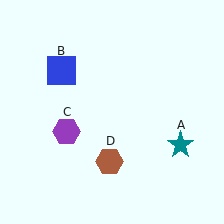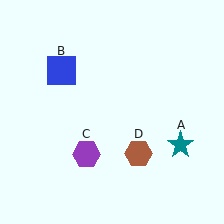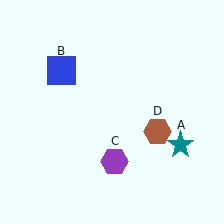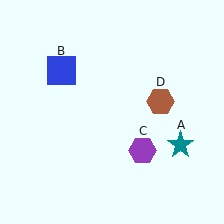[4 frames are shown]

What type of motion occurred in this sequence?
The purple hexagon (object C), brown hexagon (object D) rotated counterclockwise around the center of the scene.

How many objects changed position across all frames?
2 objects changed position: purple hexagon (object C), brown hexagon (object D).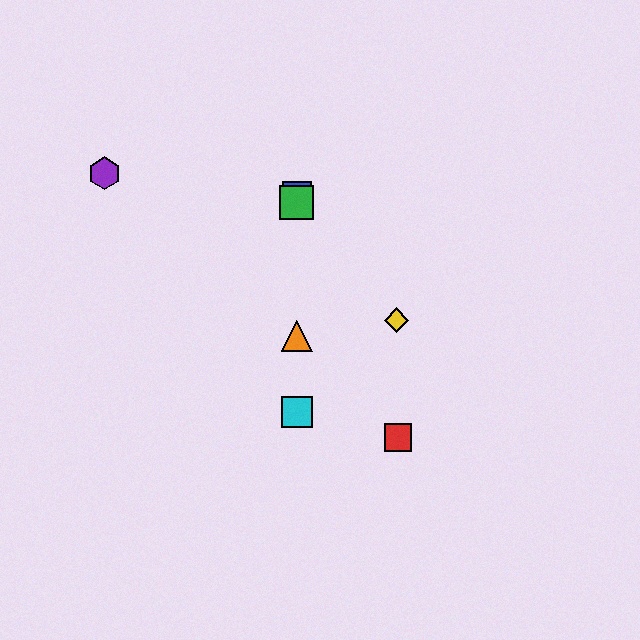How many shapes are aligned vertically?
4 shapes (the blue square, the green square, the orange triangle, the cyan square) are aligned vertically.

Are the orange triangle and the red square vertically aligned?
No, the orange triangle is at x≈297 and the red square is at x≈398.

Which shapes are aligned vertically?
The blue square, the green square, the orange triangle, the cyan square are aligned vertically.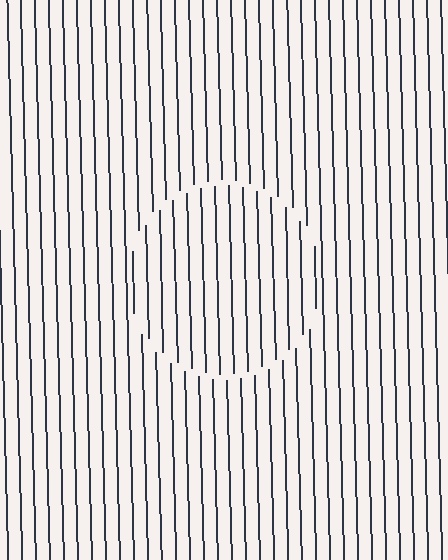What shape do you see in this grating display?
An illusory circle. The interior of the shape contains the same grating, shifted by half a period — the contour is defined by the phase discontinuity where line-ends from the inner and outer gratings abut.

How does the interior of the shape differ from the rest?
The interior of the shape contains the same grating, shifted by half a period — the contour is defined by the phase discontinuity where line-ends from the inner and outer gratings abut.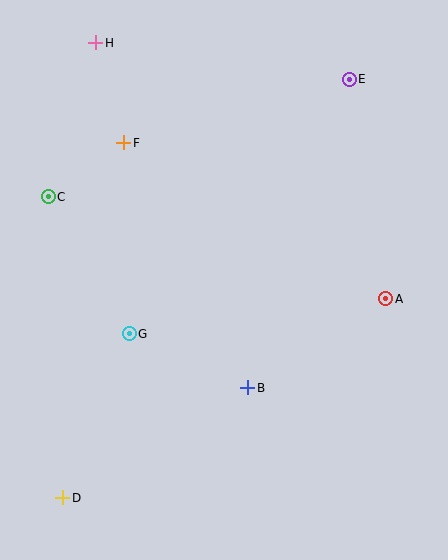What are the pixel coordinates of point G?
Point G is at (129, 334).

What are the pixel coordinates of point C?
Point C is at (48, 197).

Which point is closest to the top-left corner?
Point H is closest to the top-left corner.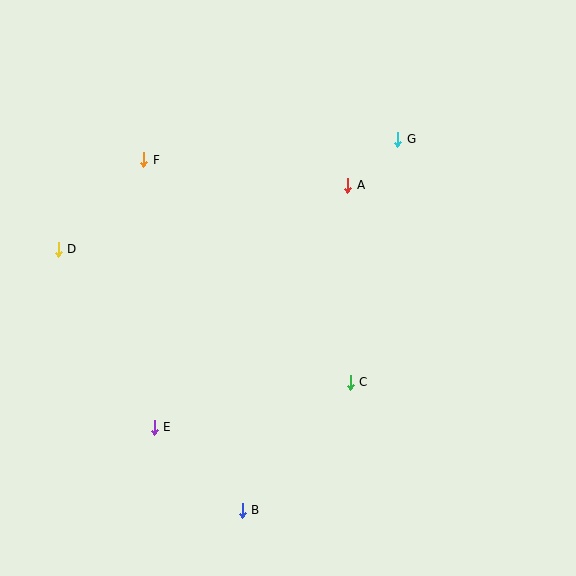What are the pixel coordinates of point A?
Point A is at (347, 185).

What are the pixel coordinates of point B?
Point B is at (242, 510).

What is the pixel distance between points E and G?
The distance between E and G is 377 pixels.